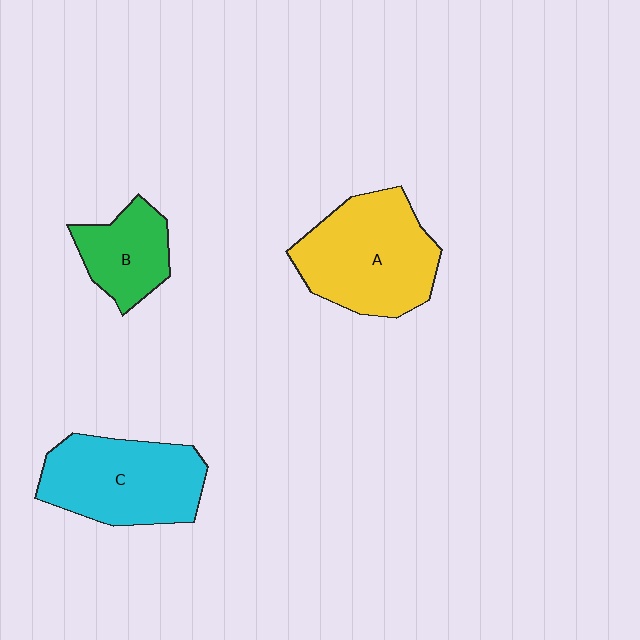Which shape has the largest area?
Shape A (yellow).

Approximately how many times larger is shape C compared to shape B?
Approximately 1.7 times.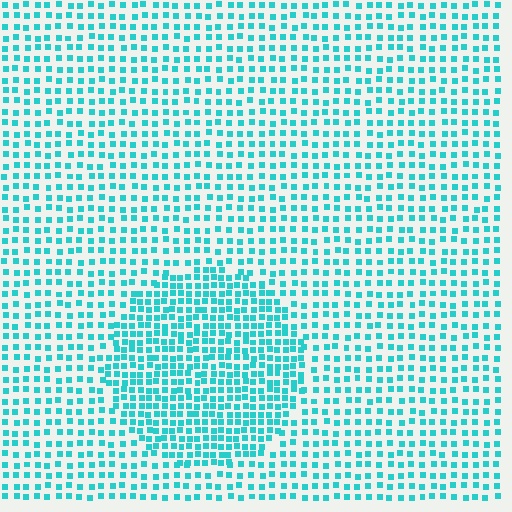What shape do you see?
I see a circle.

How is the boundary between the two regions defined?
The boundary is defined by a change in element density (approximately 1.8x ratio). All elements are the same color, size, and shape.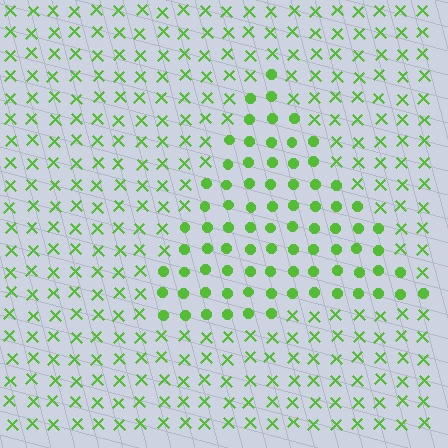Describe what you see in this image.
The image is filled with small lime elements arranged in a uniform grid. A triangle-shaped region contains circles, while the surrounding area contains X marks. The boundary is defined purely by the change in element shape.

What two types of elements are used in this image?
The image uses circles inside the triangle region and X marks outside it.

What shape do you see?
I see a triangle.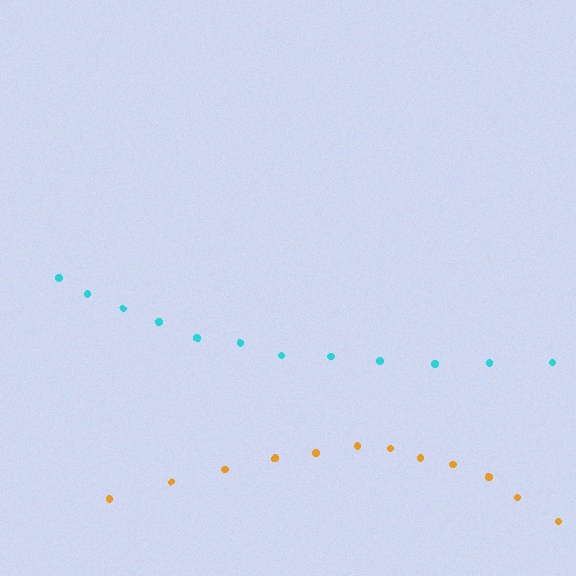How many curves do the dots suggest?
There are 2 distinct paths.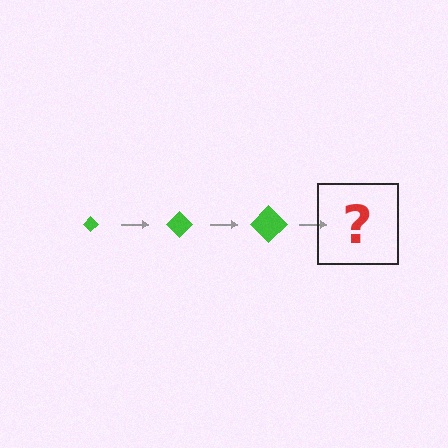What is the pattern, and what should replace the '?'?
The pattern is that the diamond gets progressively larger each step. The '?' should be a green diamond, larger than the previous one.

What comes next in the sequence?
The next element should be a green diamond, larger than the previous one.